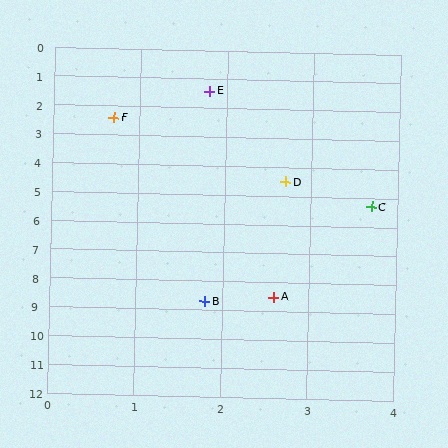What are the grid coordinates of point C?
Point C is at approximately (3.7, 5.3).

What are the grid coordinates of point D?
Point D is at approximately (2.7, 4.5).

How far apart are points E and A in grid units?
Points E and A are about 7.1 grid units apart.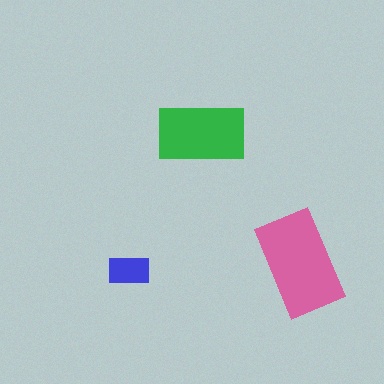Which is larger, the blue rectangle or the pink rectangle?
The pink one.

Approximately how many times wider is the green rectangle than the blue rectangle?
About 2 times wider.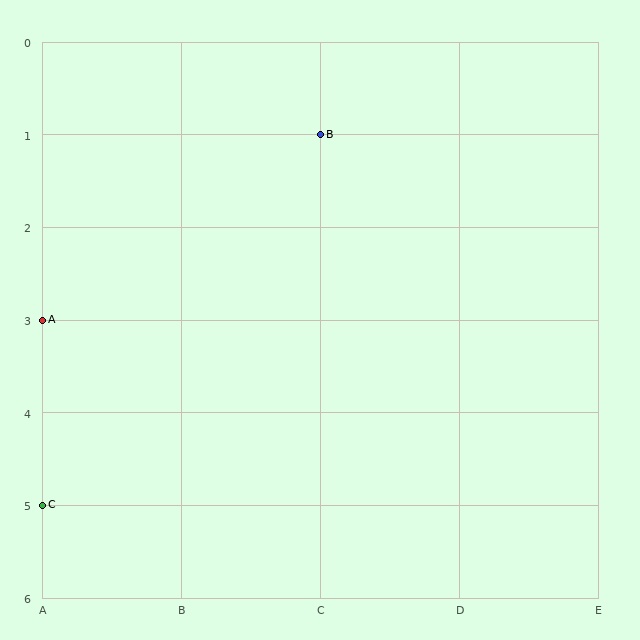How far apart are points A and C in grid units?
Points A and C are 2 rows apart.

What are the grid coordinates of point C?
Point C is at grid coordinates (A, 5).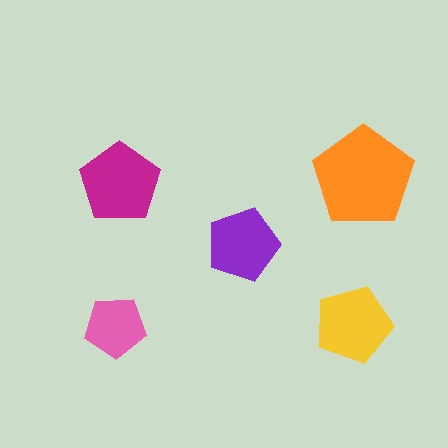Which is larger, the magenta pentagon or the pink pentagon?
The magenta one.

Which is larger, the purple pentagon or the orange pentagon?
The orange one.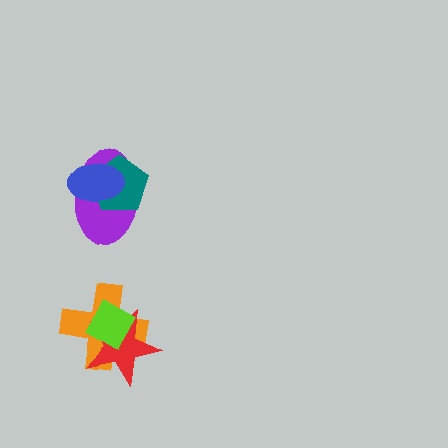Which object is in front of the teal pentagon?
The blue ellipse is in front of the teal pentagon.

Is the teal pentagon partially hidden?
Yes, it is partially covered by another shape.